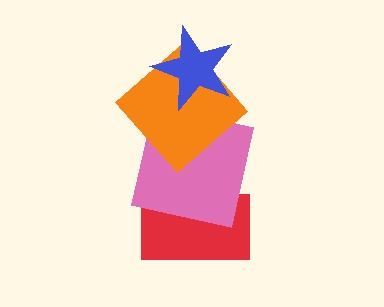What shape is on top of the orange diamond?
The blue star is on top of the orange diamond.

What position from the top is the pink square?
The pink square is 3rd from the top.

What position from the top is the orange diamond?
The orange diamond is 2nd from the top.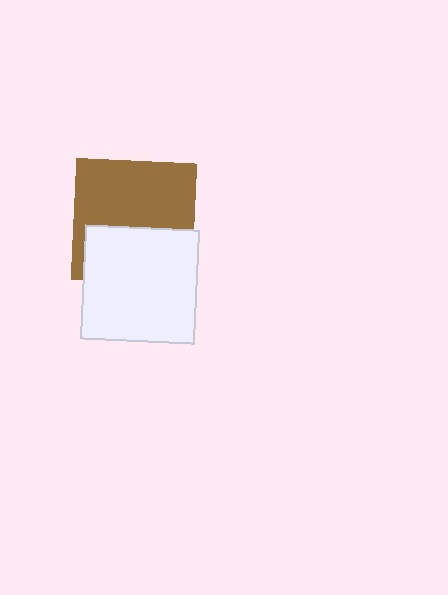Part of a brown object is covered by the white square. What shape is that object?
It is a square.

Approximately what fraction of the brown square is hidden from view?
Roughly 41% of the brown square is hidden behind the white square.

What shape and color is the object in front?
The object in front is a white square.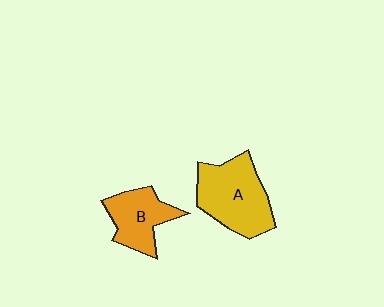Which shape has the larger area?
Shape A (yellow).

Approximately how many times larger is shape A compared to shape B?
Approximately 1.5 times.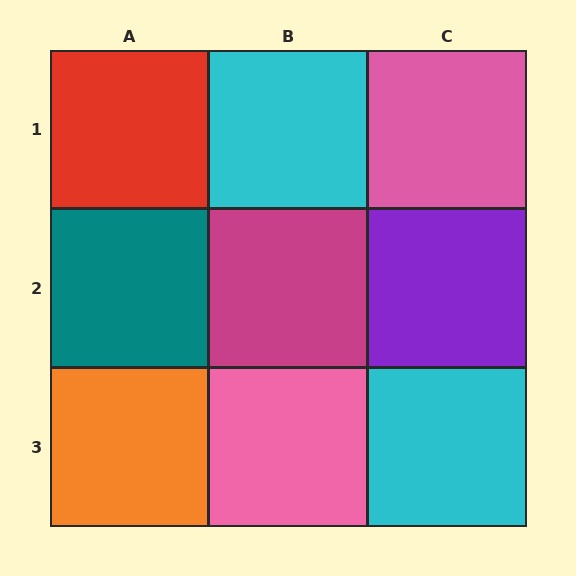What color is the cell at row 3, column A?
Orange.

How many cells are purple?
1 cell is purple.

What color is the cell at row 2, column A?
Teal.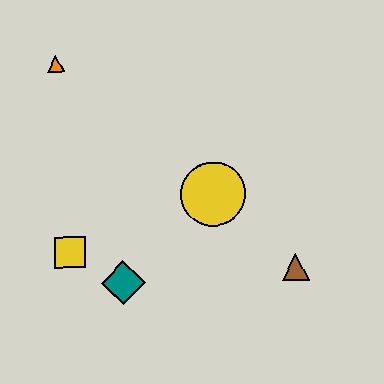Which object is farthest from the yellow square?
The brown triangle is farthest from the yellow square.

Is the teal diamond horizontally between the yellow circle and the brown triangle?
No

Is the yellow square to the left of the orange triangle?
No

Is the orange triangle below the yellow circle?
No